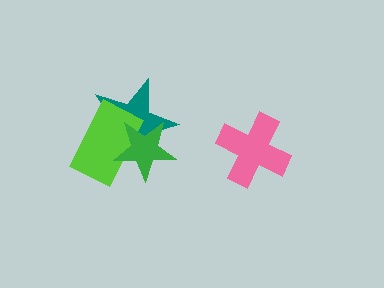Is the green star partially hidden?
No, no other shape covers it.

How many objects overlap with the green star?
2 objects overlap with the green star.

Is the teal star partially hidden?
Yes, it is partially covered by another shape.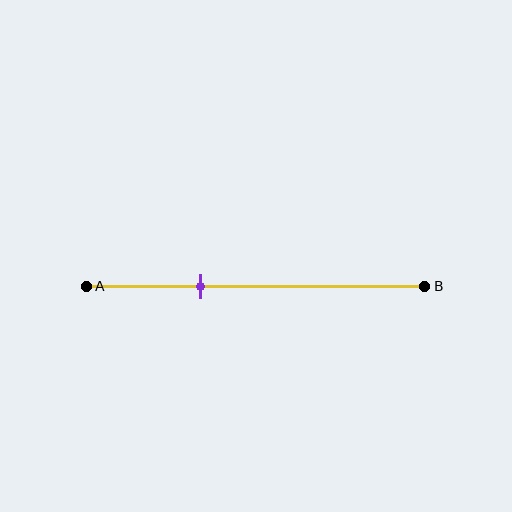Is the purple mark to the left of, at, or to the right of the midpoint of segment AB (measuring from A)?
The purple mark is to the left of the midpoint of segment AB.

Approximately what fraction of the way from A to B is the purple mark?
The purple mark is approximately 35% of the way from A to B.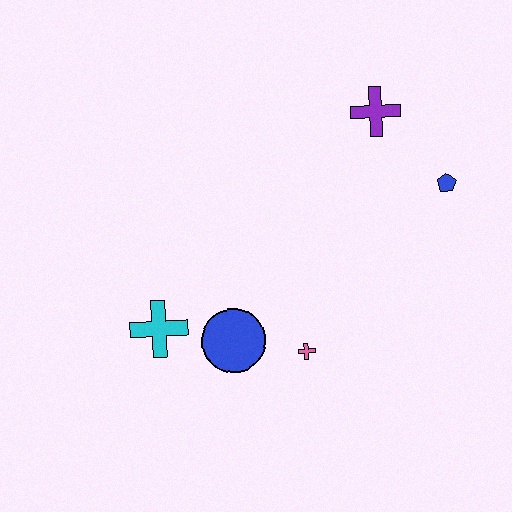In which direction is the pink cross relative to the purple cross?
The pink cross is below the purple cross.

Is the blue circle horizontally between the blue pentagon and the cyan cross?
Yes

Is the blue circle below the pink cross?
No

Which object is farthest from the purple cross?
The cyan cross is farthest from the purple cross.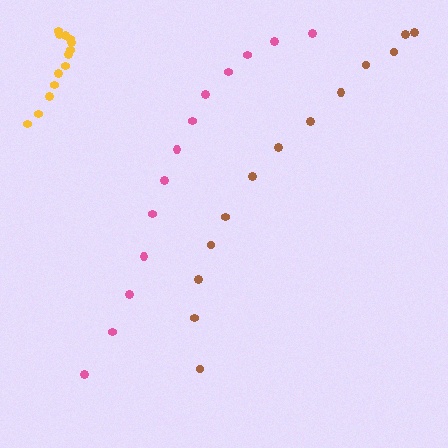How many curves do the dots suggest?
There are 3 distinct paths.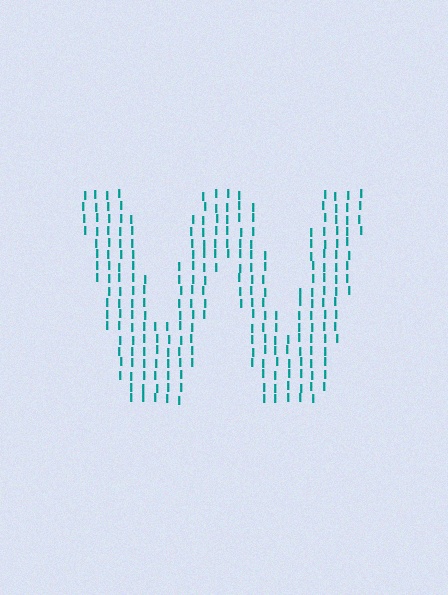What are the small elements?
The small elements are letter I's.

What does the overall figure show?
The overall figure shows the letter W.